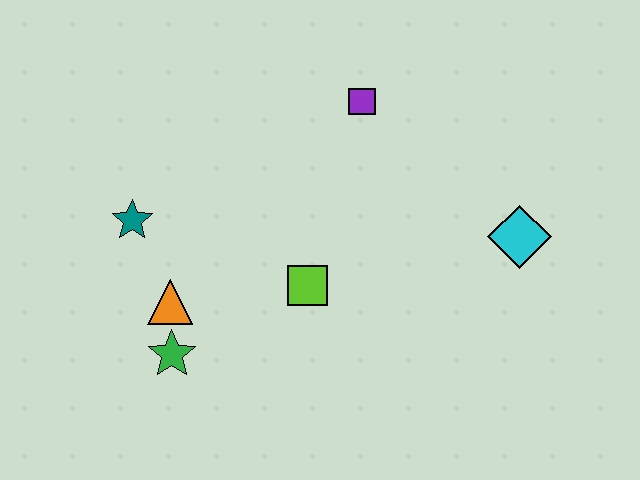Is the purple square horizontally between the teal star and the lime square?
No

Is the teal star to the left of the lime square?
Yes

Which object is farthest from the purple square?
The green star is farthest from the purple square.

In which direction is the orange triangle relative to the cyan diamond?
The orange triangle is to the left of the cyan diamond.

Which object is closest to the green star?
The orange triangle is closest to the green star.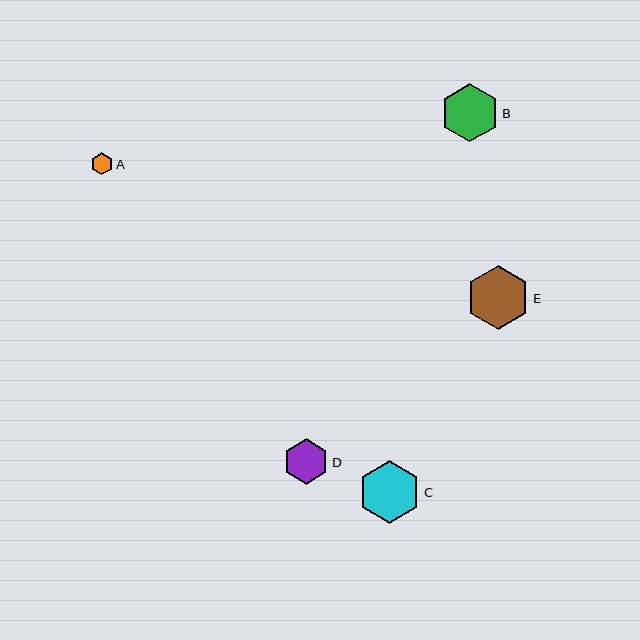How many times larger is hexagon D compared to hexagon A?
Hexagon D is approximately 2.1 times the size of hexagon A.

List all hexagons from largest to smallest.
From largest to smallest: E, C, B, D, A.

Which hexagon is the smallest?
Hexagon A is the smallest with a size of approximately 22 pixels.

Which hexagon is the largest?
Hexagon E is the largest with a size of approximately 63 pixels.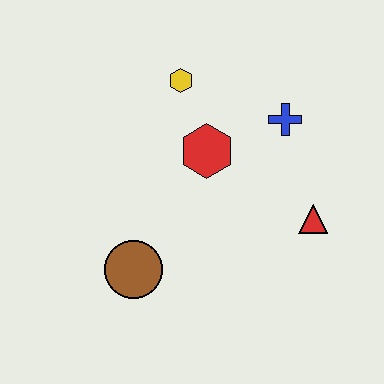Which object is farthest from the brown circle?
The blue cross is farthest from the brown circle.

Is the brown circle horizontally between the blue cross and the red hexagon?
No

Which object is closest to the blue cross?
The red hexagon is closest to the blue cross.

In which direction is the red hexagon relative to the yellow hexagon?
The red hexagon is below the yellow hexagon.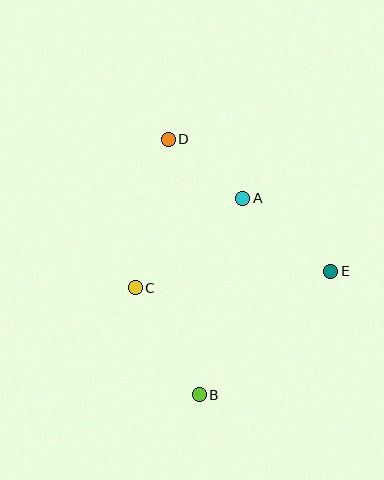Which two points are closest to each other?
Points A and D are closest to each other.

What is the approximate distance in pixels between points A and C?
The distance between A and C is approximately 140 pixels.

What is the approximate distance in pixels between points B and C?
The distance between B and C is approximately 125 pixels.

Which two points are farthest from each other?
Points B and D are farthest from each other.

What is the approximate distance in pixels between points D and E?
The distance between D and E is approximately 210 pixels.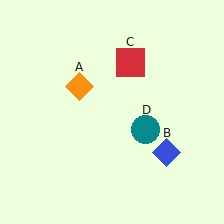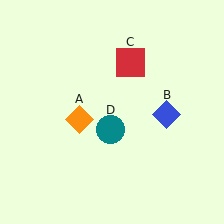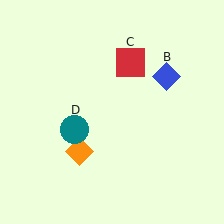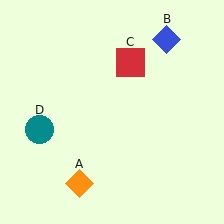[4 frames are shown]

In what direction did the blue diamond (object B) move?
The blue diamond (object B) moved up.